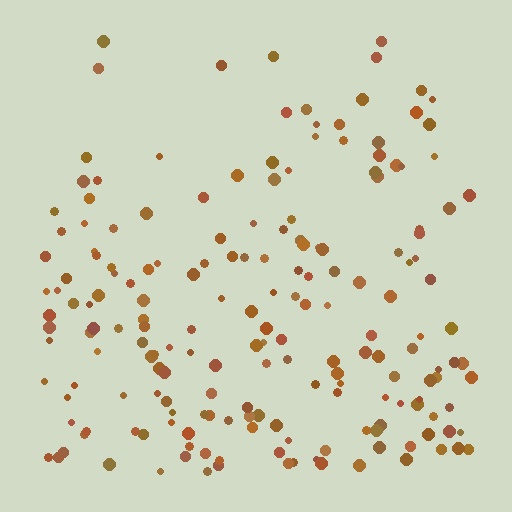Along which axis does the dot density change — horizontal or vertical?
Vertical.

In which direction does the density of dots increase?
From top to bottom, with the bottom side densest.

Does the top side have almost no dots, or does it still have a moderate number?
Still a moderate number, just noticeably fewer than the bottom.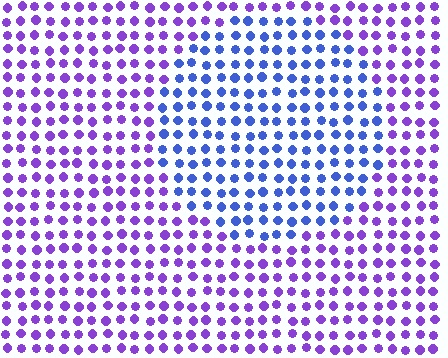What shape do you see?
I see a circle.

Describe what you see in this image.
The image is filled with small purple elements in a uniform arrangement. A circle-shaped region is visible where the elements are tinted to a slightly different hue, forming a subtle color boundary.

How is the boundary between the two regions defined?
The boundary is defined purely by a slight shift in hue (about 42 degrees). Spacing, size, and orientation are identical on both sides.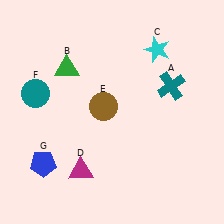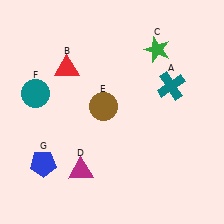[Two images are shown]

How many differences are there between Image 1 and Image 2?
There are 2 differences between the two images.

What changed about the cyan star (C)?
In Image 1, C is cyan. In Image 2, it changed to green.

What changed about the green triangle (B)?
In Image 1, B is green. In Image 2, it changed to red.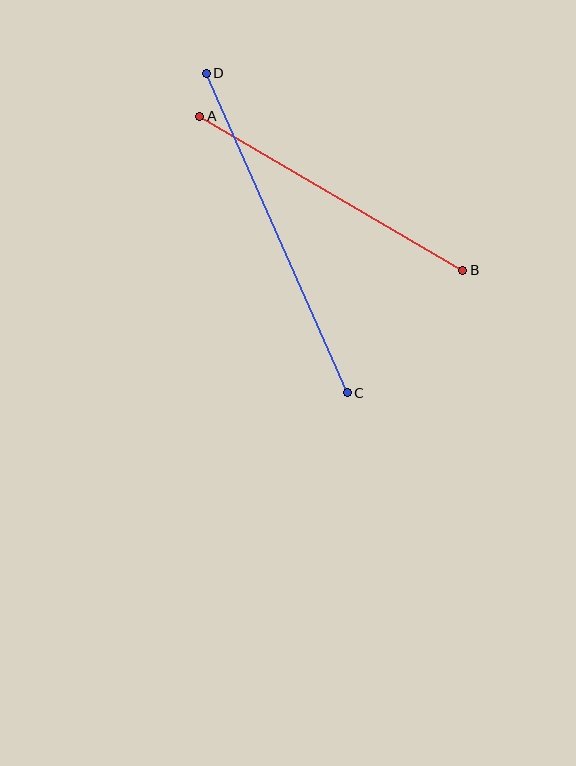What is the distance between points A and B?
The distance is approximately 305 pixels.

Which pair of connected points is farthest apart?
Points C and D are farthest apart.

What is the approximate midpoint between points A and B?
The midpoint is at approximately (331, 193) pixels.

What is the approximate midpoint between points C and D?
The midpoint is at approximately (277, 233) pixels.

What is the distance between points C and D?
The distance is approximately 349 pixels.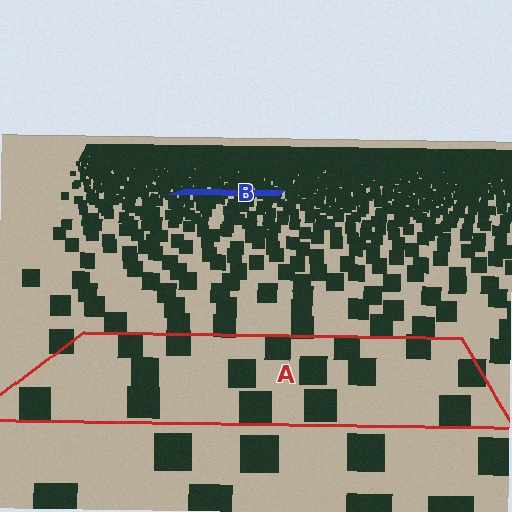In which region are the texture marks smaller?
The texture marks are smaller in region B, because it is farther away.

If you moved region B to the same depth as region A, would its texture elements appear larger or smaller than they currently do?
They would appear larger. At a closer depth, the same texture elements are projected at a bigger on-screen size.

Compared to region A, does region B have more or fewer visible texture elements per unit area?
Region B has more texture elements per unit area — they are packed more densely because it is farther away.